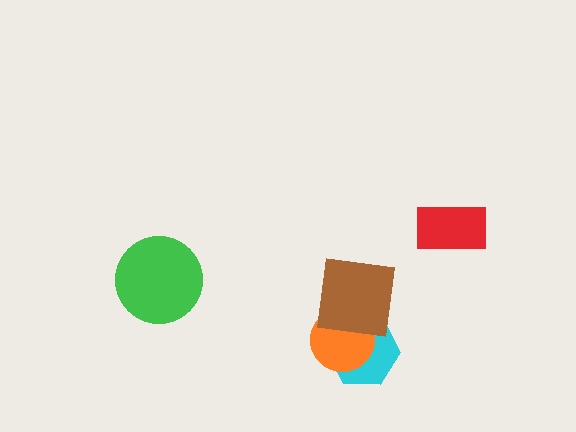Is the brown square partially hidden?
No, no other shape covers it.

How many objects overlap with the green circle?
0 objects overlap with the green circle.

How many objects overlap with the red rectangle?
0 objects overlap with the red rectangle.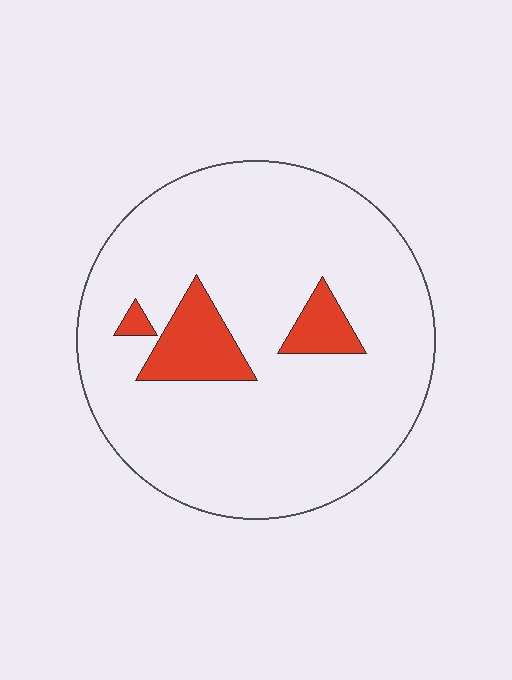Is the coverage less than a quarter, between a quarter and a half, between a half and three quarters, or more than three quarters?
Less than a quarter.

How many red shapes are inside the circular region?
3.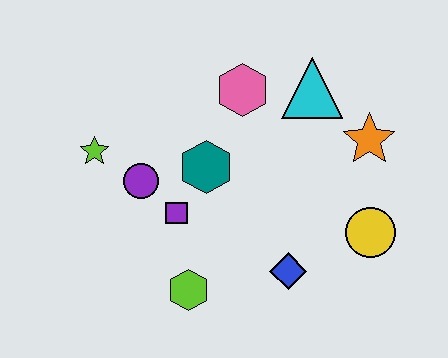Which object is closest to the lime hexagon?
The purple square is closest to the lime hexagon.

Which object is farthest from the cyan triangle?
The lime hexagon is farthest from the cyan triangle.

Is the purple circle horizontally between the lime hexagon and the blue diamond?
No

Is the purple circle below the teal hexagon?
Yes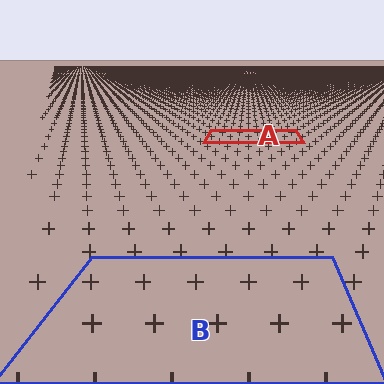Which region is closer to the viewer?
Region B is closer. The texture elements there are larger and more spread out.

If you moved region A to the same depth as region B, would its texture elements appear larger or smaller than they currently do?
They would appear larger. At a closer depth, the same texture elements are projected at a bigger on-screen size.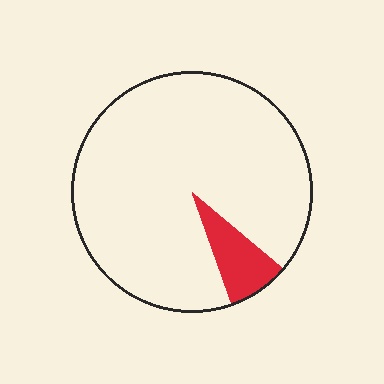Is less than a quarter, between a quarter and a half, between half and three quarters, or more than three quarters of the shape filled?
Less than a quarter.